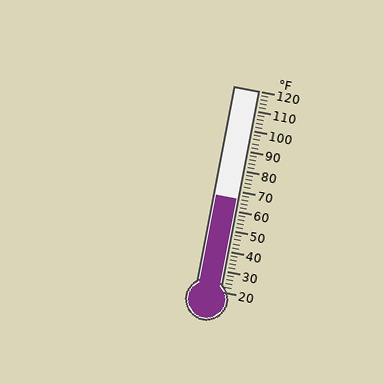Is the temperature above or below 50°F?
The temperature is above 50°F.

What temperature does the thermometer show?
The thermometer shows approximately 66°F.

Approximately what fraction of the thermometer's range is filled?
The thermometer is filled to approximately 45% of its range.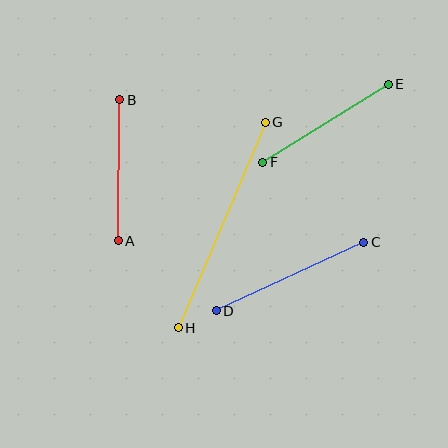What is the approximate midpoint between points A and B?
The midpoint is at approximately (119, 170) pixels.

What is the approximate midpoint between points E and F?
The midpoint is at approximately (326, 123) pixels.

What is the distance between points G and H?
The distance is approximately 223 pixels.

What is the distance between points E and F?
The distance is approximately 148 pixels.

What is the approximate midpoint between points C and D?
The midpoint is at approximately (290, 277) pixels.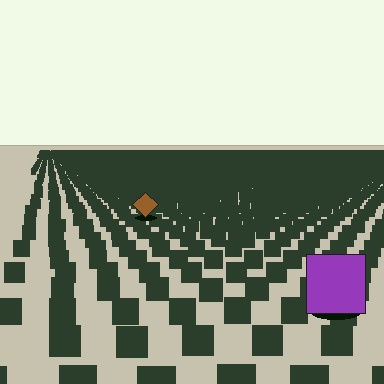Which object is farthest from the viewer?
The brown diamond is farthest from the viewer. It appears smaller and the ground texture around it is denser.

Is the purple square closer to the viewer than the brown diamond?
Yes. The purple square is closer — you can tell from the texture gradient: the ground texture is coarser near it.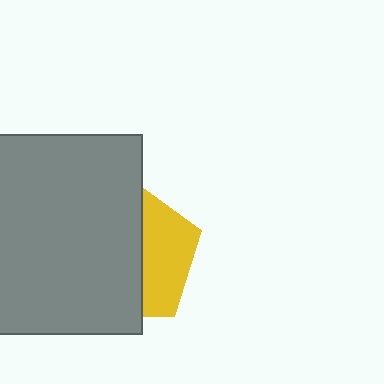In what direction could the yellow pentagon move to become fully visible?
The yellow pentagon could move right. That would shift it out from behind the gray rectangle entirely.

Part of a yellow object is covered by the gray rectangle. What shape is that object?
It is a pentagon.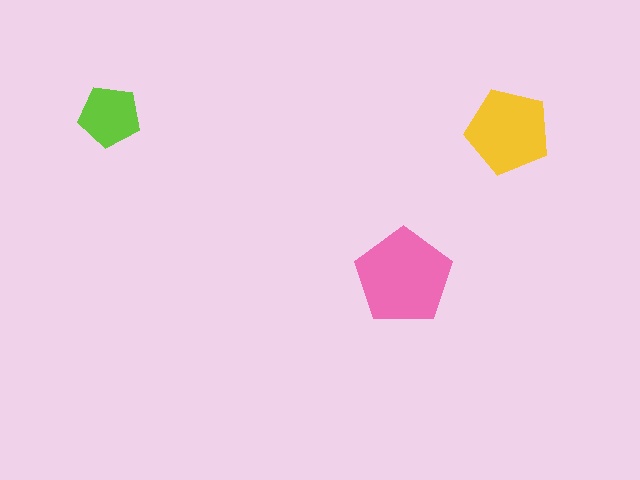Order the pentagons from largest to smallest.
the pink one, the yellow one, the lime one.